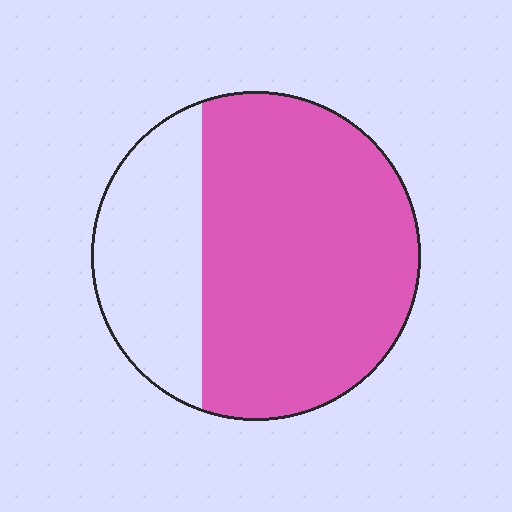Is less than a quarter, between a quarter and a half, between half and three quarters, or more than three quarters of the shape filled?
Between half and three quarters.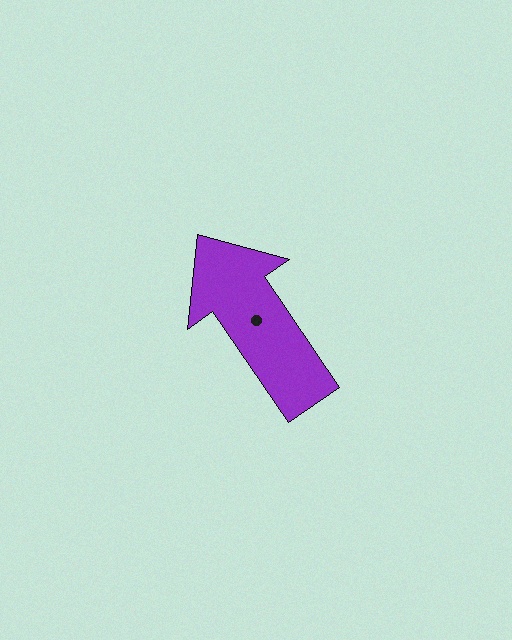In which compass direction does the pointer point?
Northwest.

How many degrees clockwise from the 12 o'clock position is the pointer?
Approximately 326 degrees.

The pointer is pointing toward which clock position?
Roughly 11 o'clock.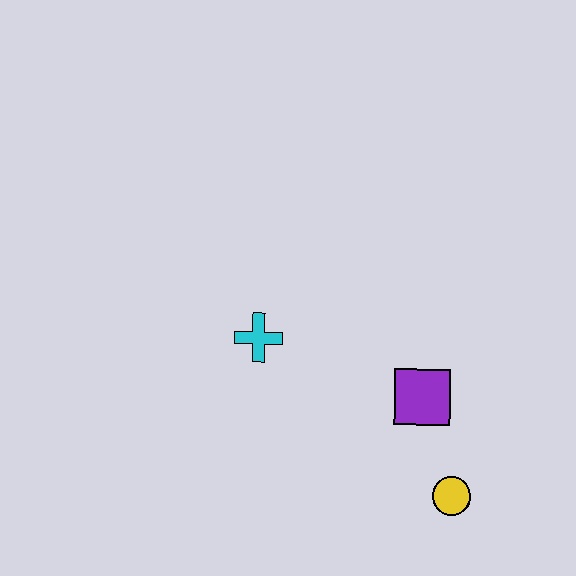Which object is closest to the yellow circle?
The purple square is closest to the yellow circle.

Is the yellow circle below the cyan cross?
Yes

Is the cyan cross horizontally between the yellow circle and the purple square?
No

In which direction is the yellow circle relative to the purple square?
The yellow circle is below the purple square.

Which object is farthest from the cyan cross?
The yellow circle is farthest from the cyan cross.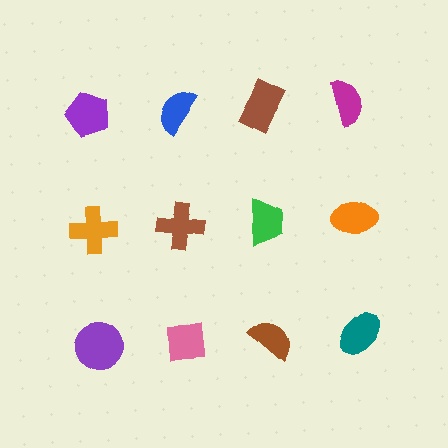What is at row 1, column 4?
A magenta semicircle.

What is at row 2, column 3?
A green trapezoid.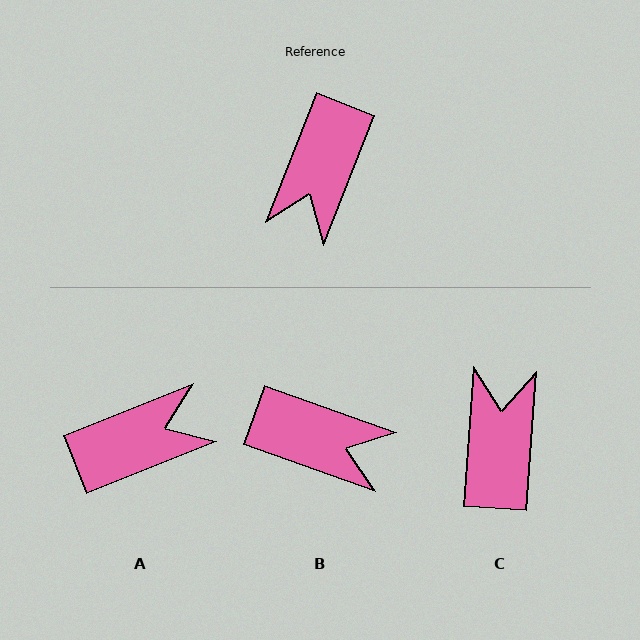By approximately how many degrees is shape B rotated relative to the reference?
Approximately 92 degrees counter-clockwise.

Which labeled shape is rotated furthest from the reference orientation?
C, about 163 degrees away.